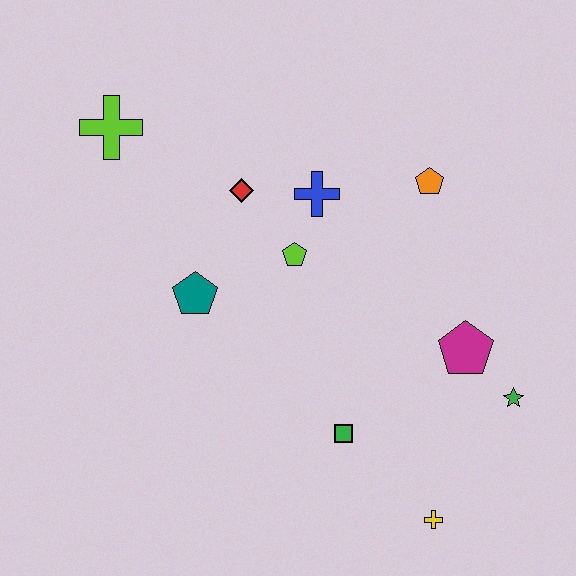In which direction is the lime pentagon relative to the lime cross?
The lime pentagon is to the right of the lime cross.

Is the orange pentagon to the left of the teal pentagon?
No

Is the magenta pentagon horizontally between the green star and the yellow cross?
Yes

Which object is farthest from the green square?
The lime cross is farthest from the green square.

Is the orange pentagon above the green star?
Yes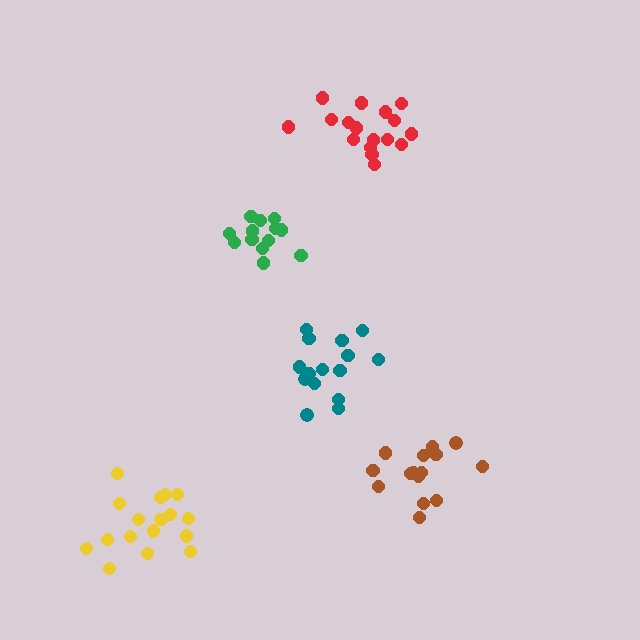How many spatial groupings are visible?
There are 5 spatial groupings.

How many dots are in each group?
Group 1: 15 dots, Group 2: 15 dots, Group 3: 13 dots, Group 4: 17 dots, Group 5: 17 dots (77 total).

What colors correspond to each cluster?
The clusters are colored: brown, teal, green, yellow, red.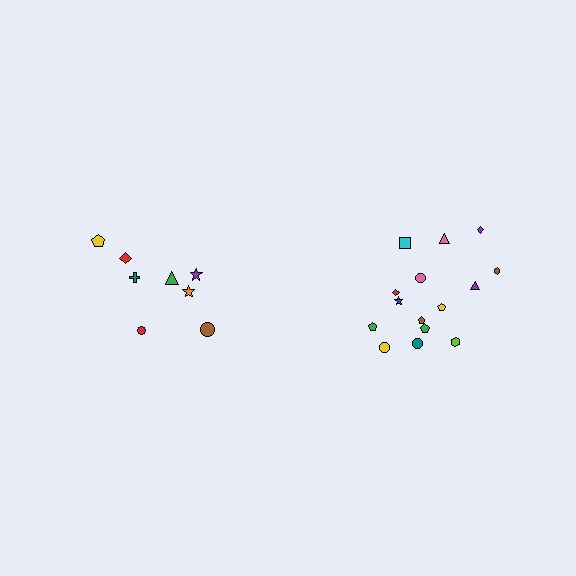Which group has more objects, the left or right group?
The right group.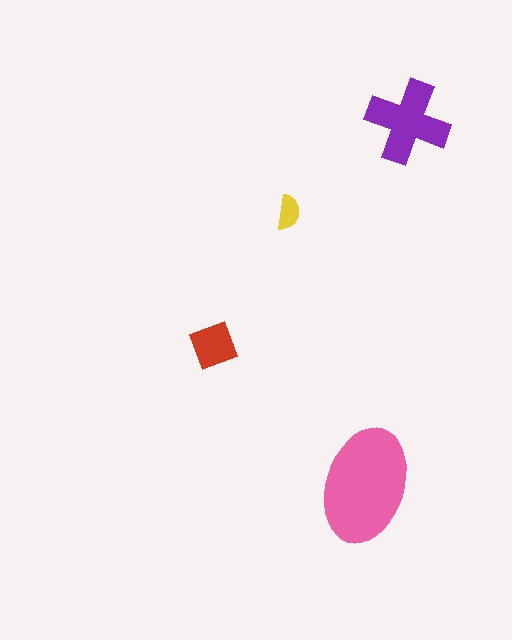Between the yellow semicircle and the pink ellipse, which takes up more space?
The pink ellipse.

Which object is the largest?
The pink ellipse.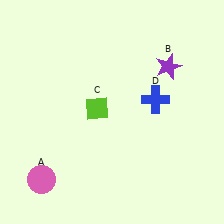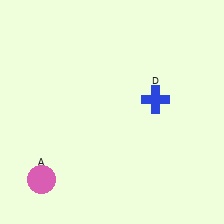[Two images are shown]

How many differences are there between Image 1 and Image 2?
There are 2 differences between the two images.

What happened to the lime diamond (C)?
The lime diamond (C) was removed in Image 2. It was in the top-left area of Image 1.